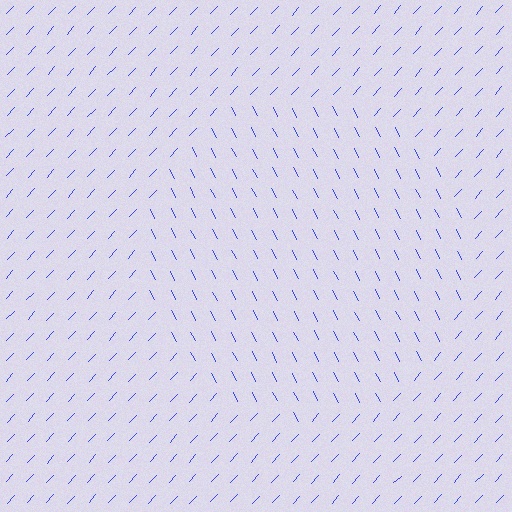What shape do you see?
I see a circle.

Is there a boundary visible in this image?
Yes, there is a texture boundary formed by a change in line orientation.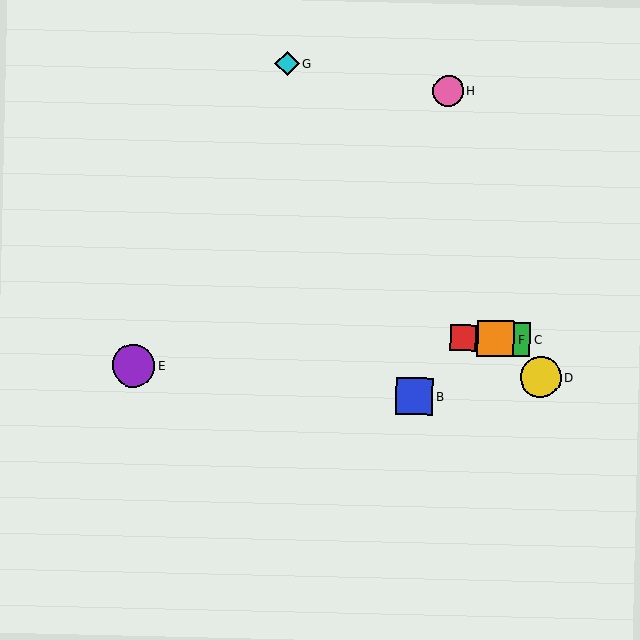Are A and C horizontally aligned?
Yes, both are at y≈338.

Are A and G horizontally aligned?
No, A is at y≈338 and G is at y≈63.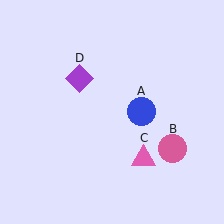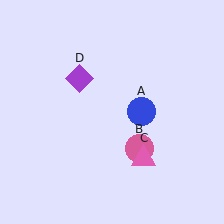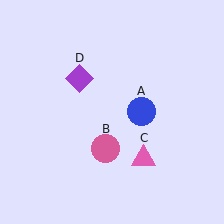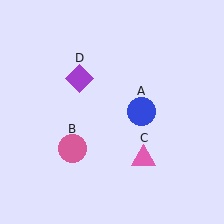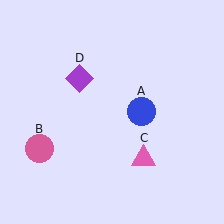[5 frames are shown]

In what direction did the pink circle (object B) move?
The pink circle (object B) moved left.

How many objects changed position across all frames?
1 object changed position: pink circle (object B).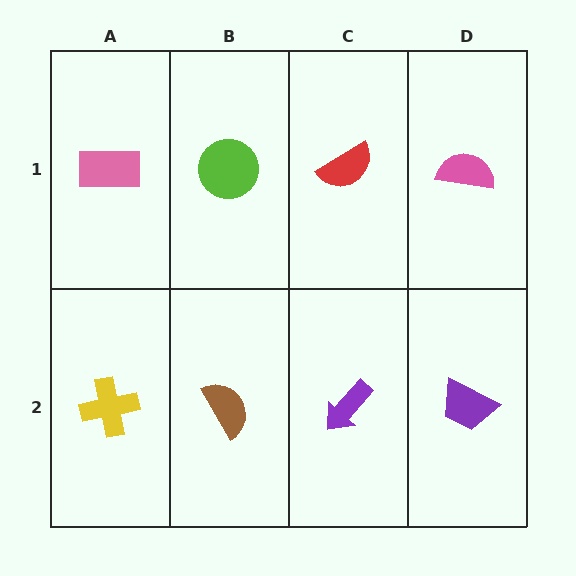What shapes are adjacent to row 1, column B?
A brown semicircle (row 2, column B), a pink rectangle (row 1, column A), a red semicircle (row 1, column C).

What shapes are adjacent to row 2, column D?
A pink semicircle (row 1, column D), a purple arrow (row 2, column C).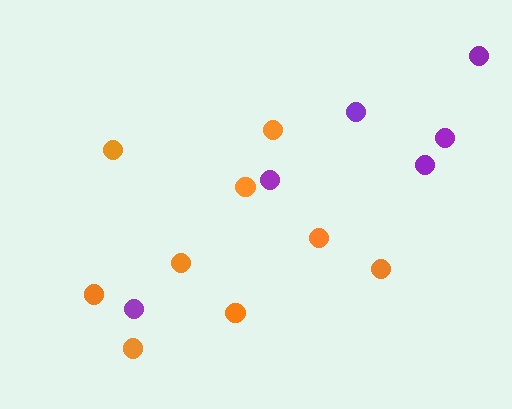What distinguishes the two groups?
There are 2 groups: one group of purple circles (6) and one group of orange circles (9).